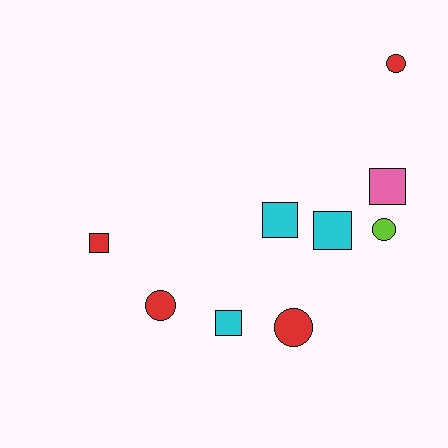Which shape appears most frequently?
Square, with 5 objects.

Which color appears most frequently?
Red, with 4 objects.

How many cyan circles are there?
There are no cyan circles.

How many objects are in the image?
There are 9 objects.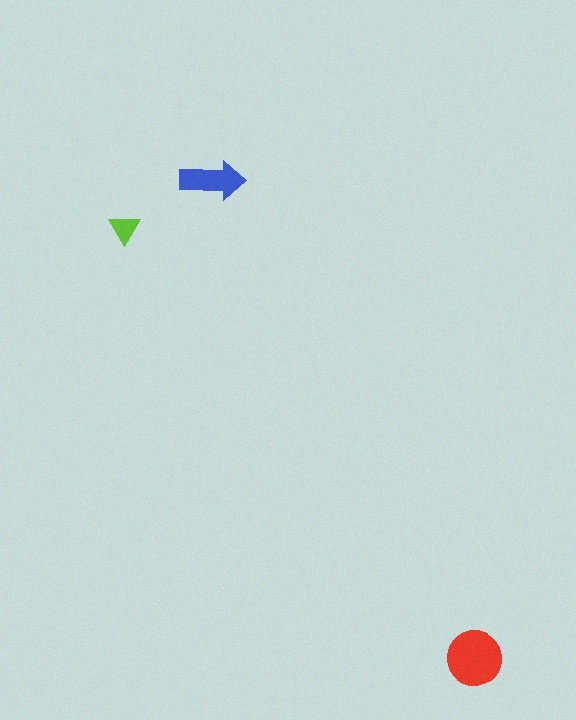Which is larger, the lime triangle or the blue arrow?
The blue arrow.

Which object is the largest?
The red circle.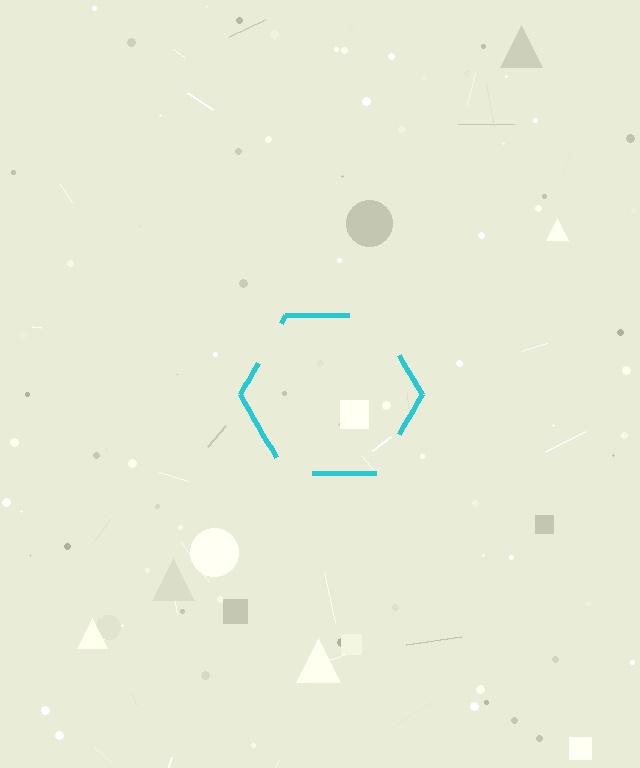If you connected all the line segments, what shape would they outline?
They would outline a hexagon.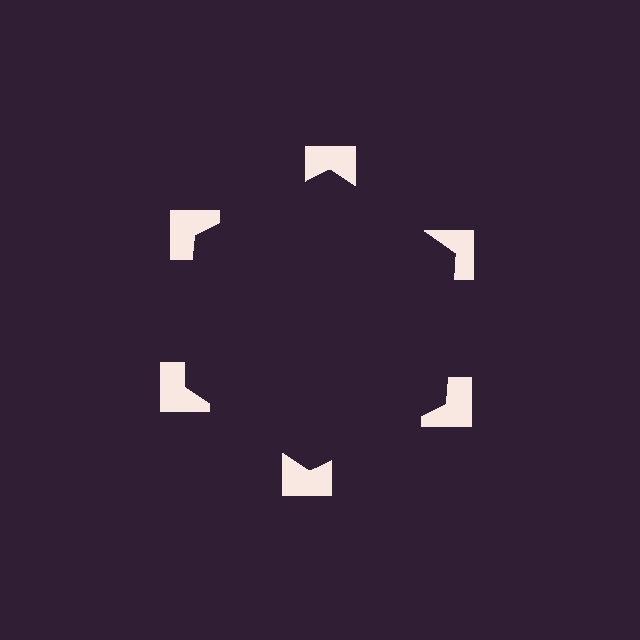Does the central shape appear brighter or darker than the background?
It typically appears slightly darker than the background, even though no actual brightness change is drawn.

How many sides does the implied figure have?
6 sides.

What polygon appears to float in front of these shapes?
An illusory hexagon — its edges are inferred from the aligned wedge cuts in the notched squares, not physically drawn.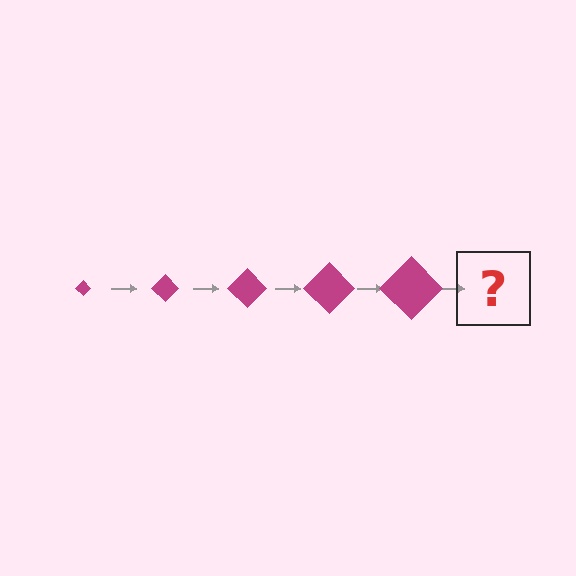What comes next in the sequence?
The next element should be a magenta diamond, larger than the previous one.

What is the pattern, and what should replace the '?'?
The pattern is that the diamond gets progressively larger each step. The '?' should be a magenta diamond, larger than the previous one.